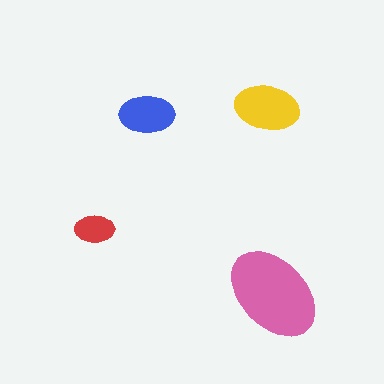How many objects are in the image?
There are 4 objects in the image.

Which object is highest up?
The yellow ellipse is topmost.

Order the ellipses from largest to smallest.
the pink one, the yellow one, the blue one, the red one.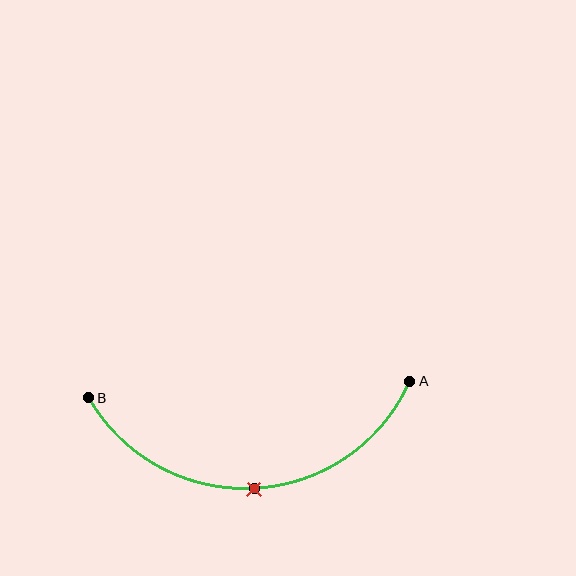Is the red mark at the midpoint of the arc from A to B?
Yes. The red mark lies on the arc at equal arc-length from both A and B — it is the arc midpoint.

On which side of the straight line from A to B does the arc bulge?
The arc bulges below the straight line connecting A and B.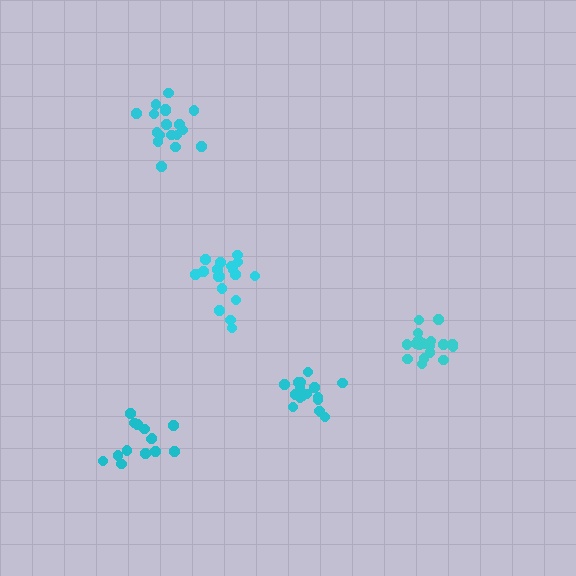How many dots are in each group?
Group 1: 18 dots, Group 2: 14 dots, Group 3: 17 dots, Group 4: 18 dots, Group 5: 19 dots (86 total).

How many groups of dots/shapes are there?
There are 5 groups.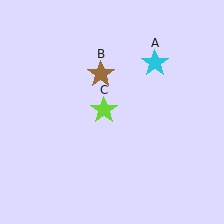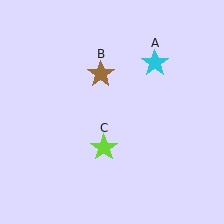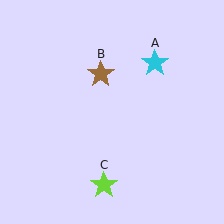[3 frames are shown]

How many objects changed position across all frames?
1 object changed position: lime star (object C).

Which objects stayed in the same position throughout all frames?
Cyan star (object A) and brown star (object B) remained stationary.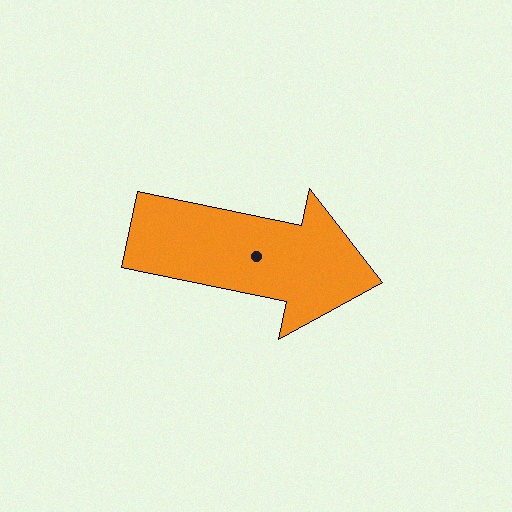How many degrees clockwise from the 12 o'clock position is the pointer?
Approximately 102 degrees.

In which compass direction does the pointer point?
East.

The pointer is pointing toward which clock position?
Roughly 3 o'clock.